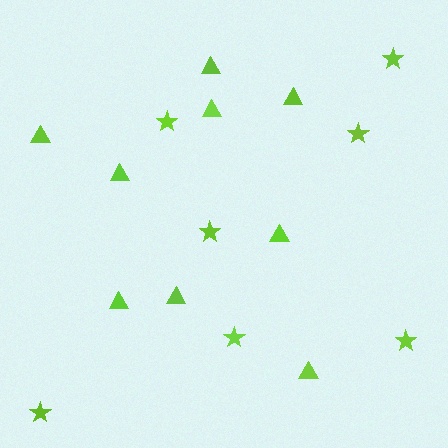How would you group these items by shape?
There are 2 groups: one group of triangles (9) and one group of stars (7).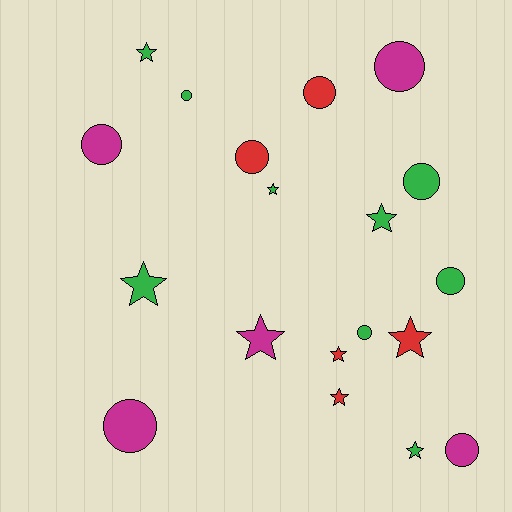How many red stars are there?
There are 3 red stars.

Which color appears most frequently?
Green, with 9 objects.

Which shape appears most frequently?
Circle, with 10 objects.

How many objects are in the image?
There are 19 objects.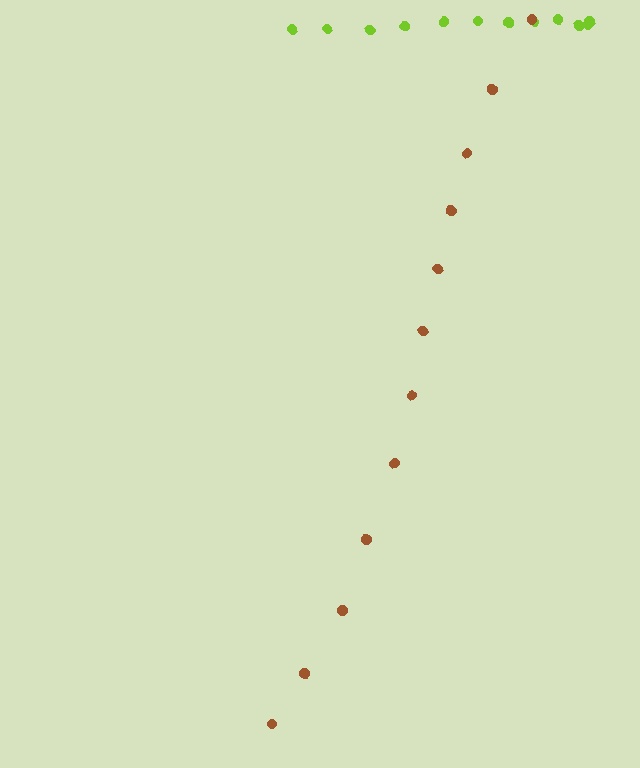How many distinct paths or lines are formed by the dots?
There are 2 distinct paths.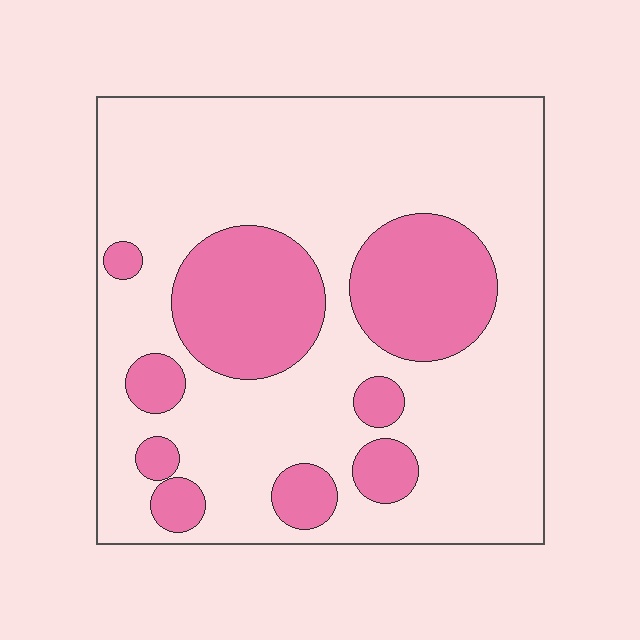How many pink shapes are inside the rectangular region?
9.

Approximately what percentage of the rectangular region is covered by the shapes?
Approximately 25%.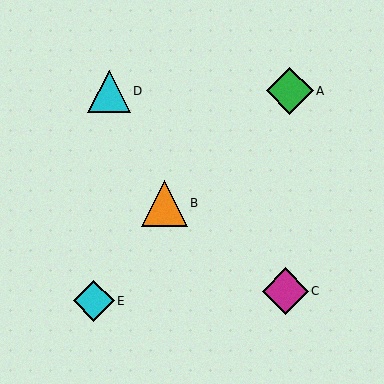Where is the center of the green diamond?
The center of the green diamond is at (290, 91).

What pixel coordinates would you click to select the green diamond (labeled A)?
Click at (290, 91) to select the green diamond A.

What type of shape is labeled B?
Shape B is an orange triangle.